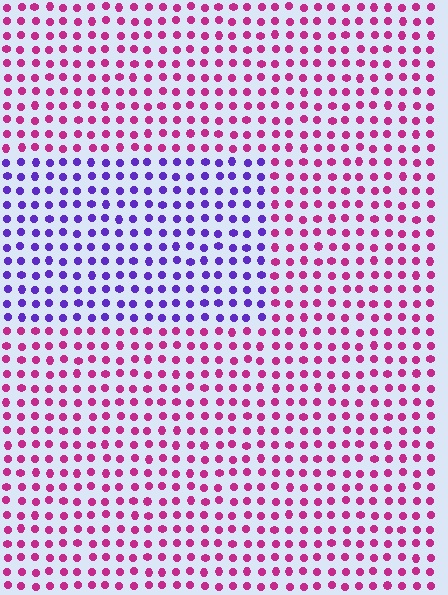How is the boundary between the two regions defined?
The boundary is defined purely by a slight shift in hue (about 62 degrees). Spacing, size, and orientation are identical on both sides.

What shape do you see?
I see a rectangle.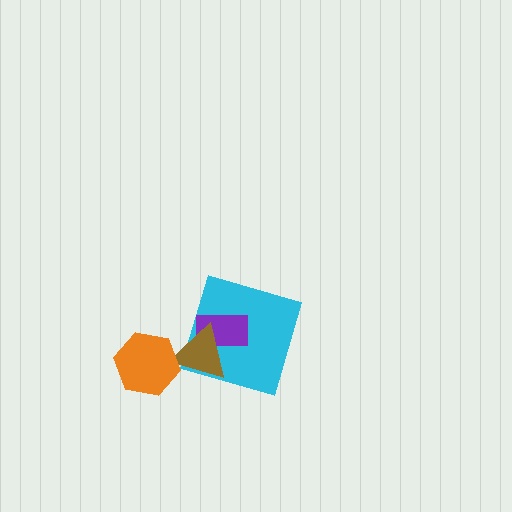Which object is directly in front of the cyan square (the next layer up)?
The purple rectangle is directly in front of the cyan square.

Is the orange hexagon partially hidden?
No, no other shape covers it.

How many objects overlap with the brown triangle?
3 objects overlap with the brown triangle.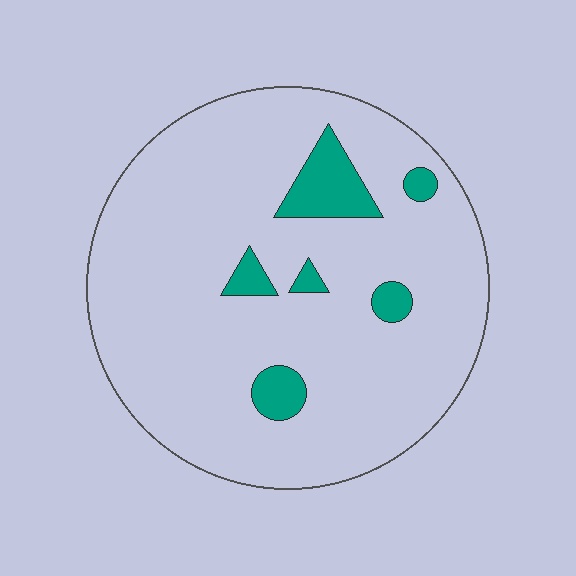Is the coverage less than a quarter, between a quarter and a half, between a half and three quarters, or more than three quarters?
Less than a quarter.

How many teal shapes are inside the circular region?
6.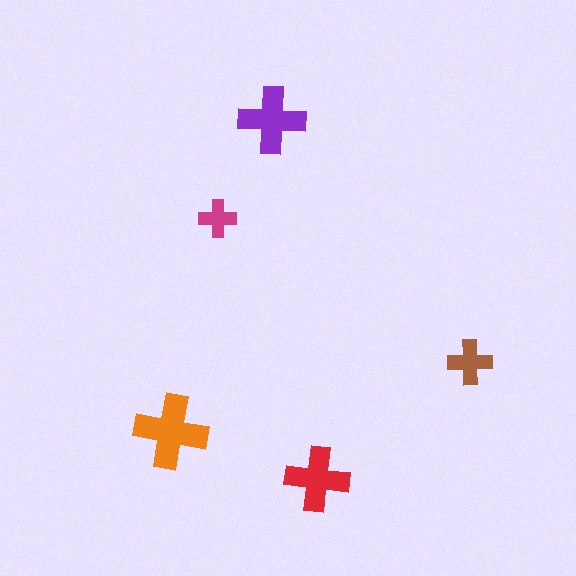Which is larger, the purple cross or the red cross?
The purple one.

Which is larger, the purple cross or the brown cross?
The purple one.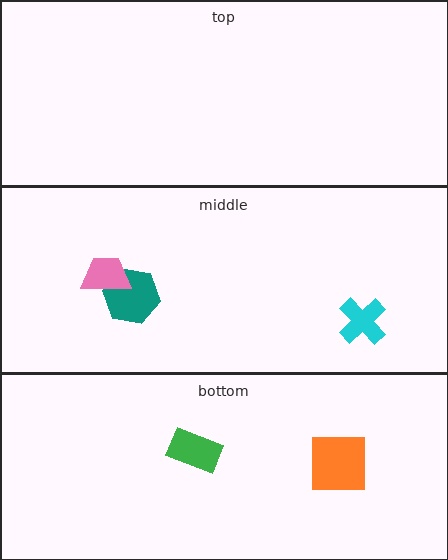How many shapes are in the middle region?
3.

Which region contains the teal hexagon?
The middle region.